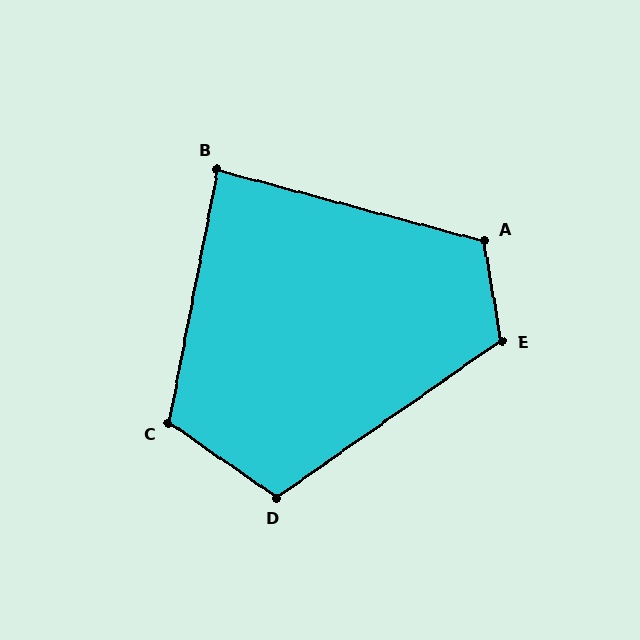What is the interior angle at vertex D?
Approximately 110 degrees (obtuse).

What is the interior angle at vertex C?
Approximately 114 degrees (obtuse).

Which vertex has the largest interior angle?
E, at approximately 115 degrees.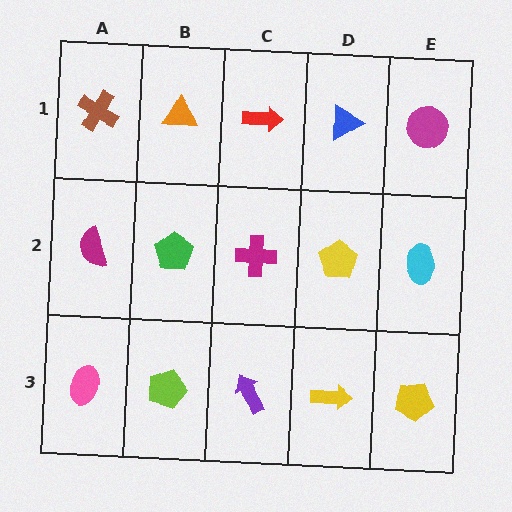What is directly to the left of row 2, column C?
A green pentagon.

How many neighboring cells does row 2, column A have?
3.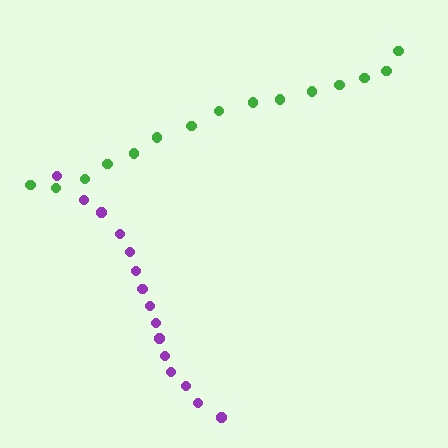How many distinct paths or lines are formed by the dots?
There are 2 distinct paths.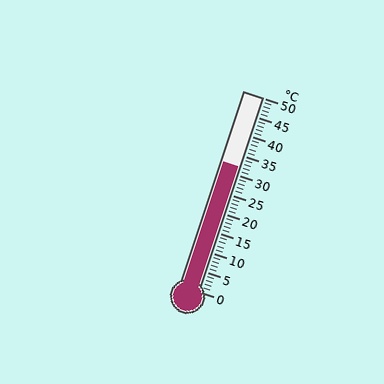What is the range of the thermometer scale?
The thermometer scale ranges from 0°C to 50°C.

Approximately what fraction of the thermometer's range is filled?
The thermometer is filled to approximately 65% of its range.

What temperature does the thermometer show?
The thermometer shows approximately 32°C.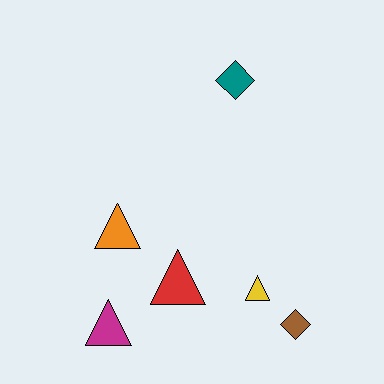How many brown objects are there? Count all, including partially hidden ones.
There is 1 brown object.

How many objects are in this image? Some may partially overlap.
There are 6 objects.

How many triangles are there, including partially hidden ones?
There are 4 triangles.